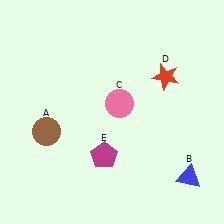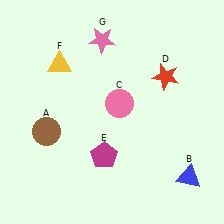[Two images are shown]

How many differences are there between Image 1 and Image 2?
There are 2 differences between the two images.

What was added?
A yellow triangle (F), a pink star (G) were added in Image 2.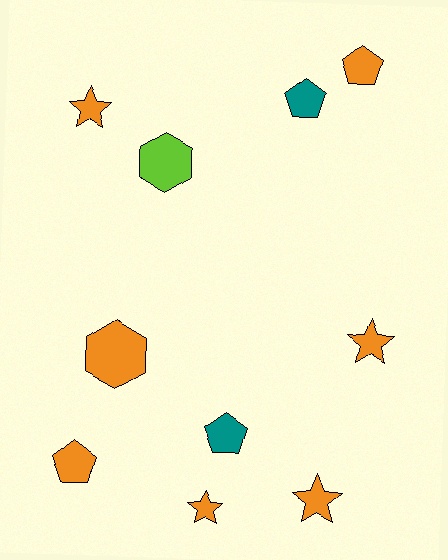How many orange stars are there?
There are 4 orange stars.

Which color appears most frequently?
Orange, with 7 objects.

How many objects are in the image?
There are 10 objects.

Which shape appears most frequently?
Pentagon, with 4 objects.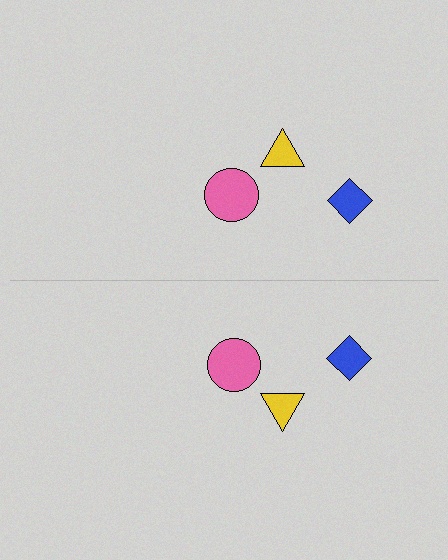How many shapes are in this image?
There are 6 shapes in this image.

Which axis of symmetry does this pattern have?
The pattern has a horizontal axis of symmetry running through the center of the image.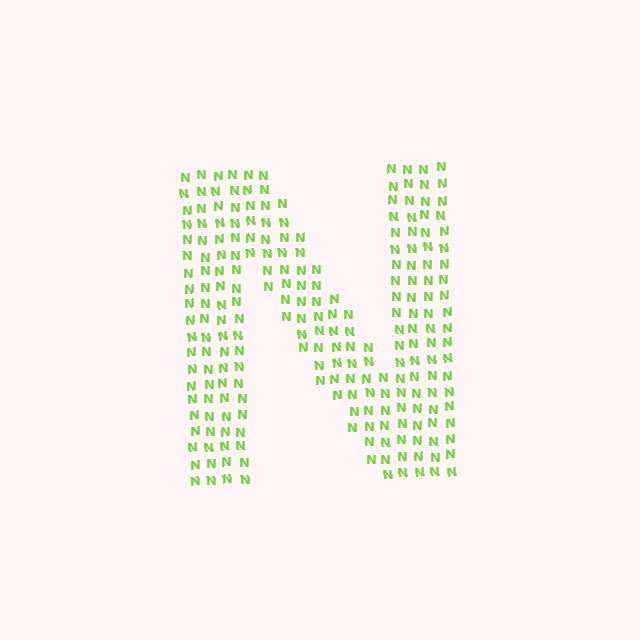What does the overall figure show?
The overall figure shows the letter N.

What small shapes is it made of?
It is made of small letter N's.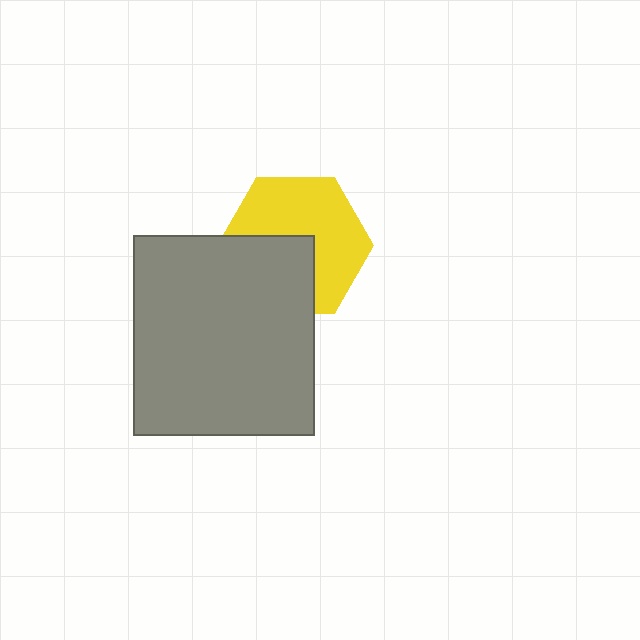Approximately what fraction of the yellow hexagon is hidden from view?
Roughly 39% of the yellow hexagon is hidden behind the gray rectangle.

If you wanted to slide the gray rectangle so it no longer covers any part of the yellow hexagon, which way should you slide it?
Slide it down — that is the most direct way to separate the two shapes.